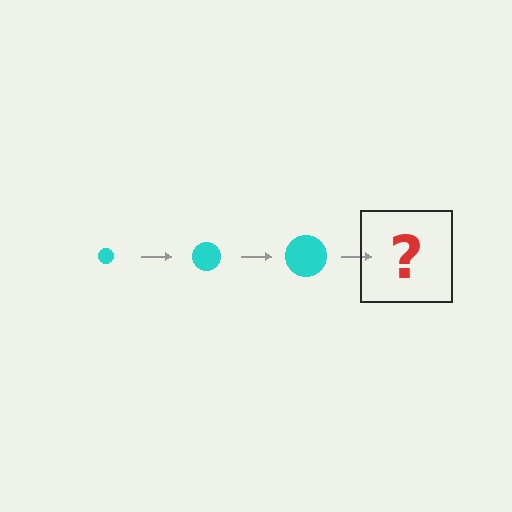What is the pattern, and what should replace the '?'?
The pattern is that the circle gets progressively larger each step. The '?' should be a cyan circle, larger than the previous one.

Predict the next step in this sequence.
The next step is a cyan circle, larger than the previous one.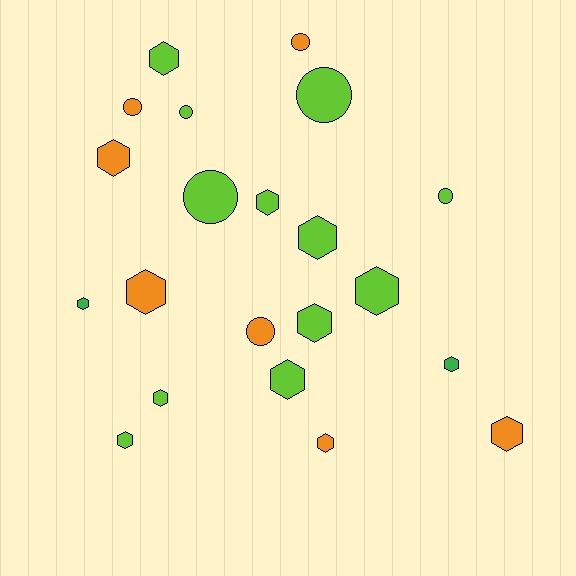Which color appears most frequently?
Lime, with 12 objects.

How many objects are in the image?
There are 21 objects.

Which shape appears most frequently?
Hexagon, with 14 objects.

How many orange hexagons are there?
There are 4 orange hexagons.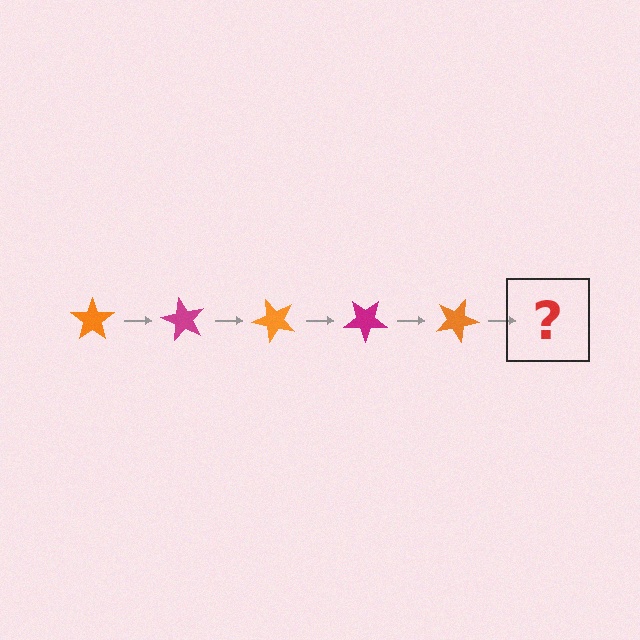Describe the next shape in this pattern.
It should be a magenta star, rotated 300 degrees from the start.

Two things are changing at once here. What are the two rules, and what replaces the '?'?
The two rules are that it rotates 60 degrees each step and the color cycles through orange and magenta. The '?' should be a magenta star, rotated 300 degrees from the start.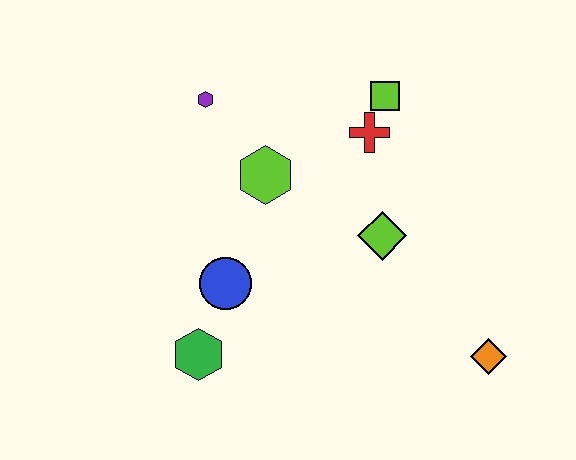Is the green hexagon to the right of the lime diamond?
No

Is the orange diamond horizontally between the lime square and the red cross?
No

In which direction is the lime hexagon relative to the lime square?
The lime hexagon is to the left of the lime square.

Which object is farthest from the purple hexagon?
The orange diamond is farthest from the purple hexagon.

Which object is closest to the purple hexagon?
The lime hexagon is closest to the purple hexagon.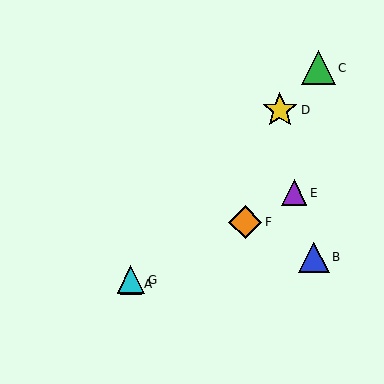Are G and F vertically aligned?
No, G is at x≈131 and F is at x≈245.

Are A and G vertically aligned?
Yes, both are at x≈131.